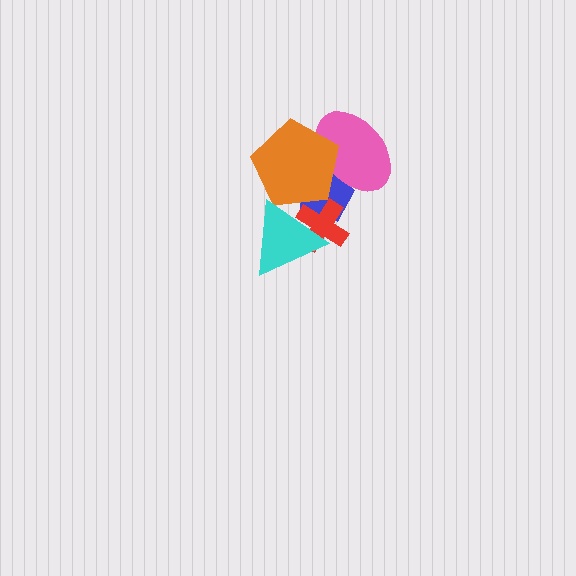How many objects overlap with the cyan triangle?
3 objects overlap with the cyan triangle.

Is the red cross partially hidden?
Yes, it is partially covered by another shape.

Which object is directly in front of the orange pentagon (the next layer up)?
The red cross is directly in front of the orange pentagon.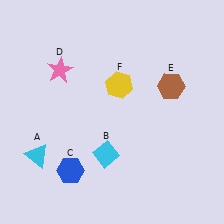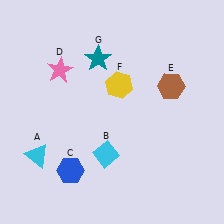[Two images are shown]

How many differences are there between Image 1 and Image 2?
There is 1 difference between the two images.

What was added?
A teal star (G) was added in Image 2.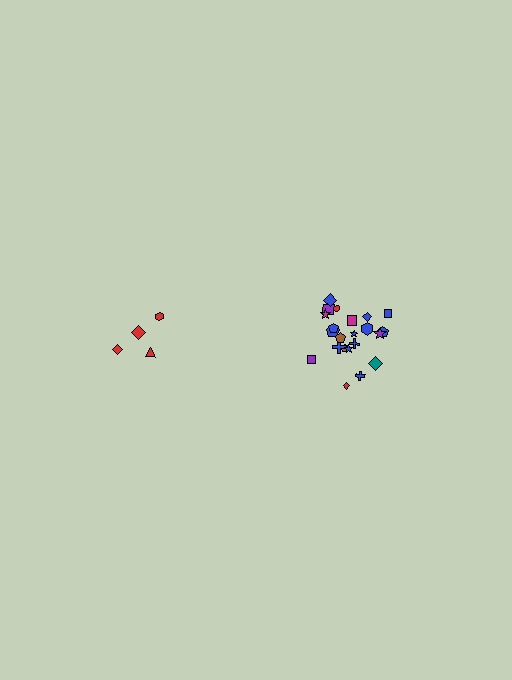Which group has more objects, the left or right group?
The right group.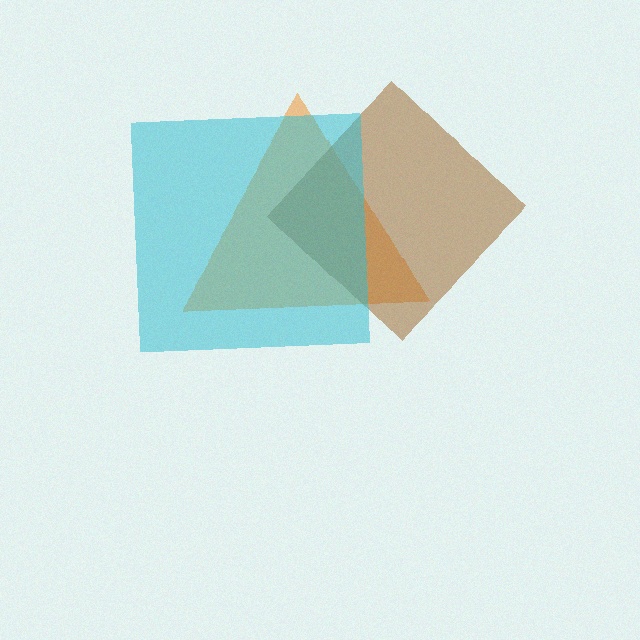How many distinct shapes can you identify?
There are 3 distinct shapes: an orange triangle, a brown diamond, a cyan square.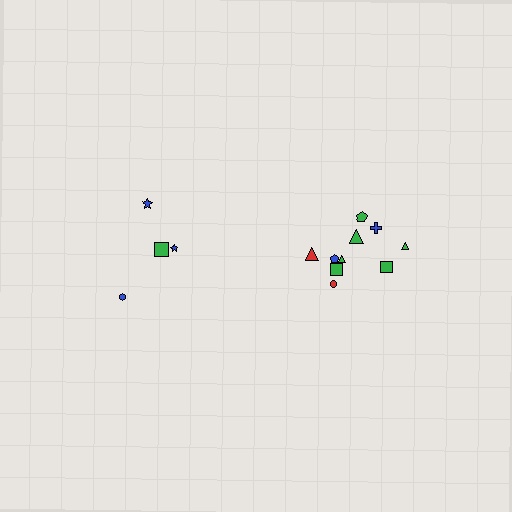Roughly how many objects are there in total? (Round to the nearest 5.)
Roughly 15 objects in total.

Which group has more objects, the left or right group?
The right group.